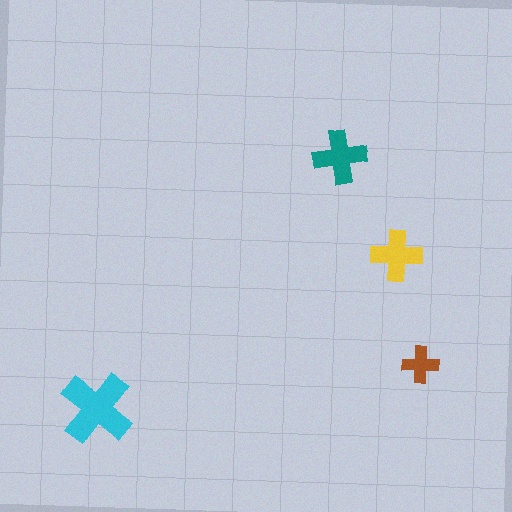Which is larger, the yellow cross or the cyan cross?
The cyan one.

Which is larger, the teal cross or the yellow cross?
The teal one.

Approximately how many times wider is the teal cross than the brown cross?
About 1.5 times wider.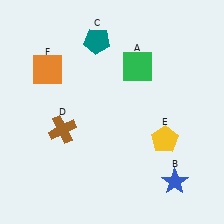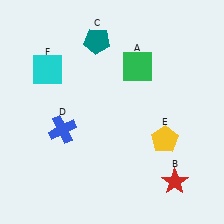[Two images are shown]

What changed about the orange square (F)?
In Image 1, F is orange. In Image 2, it changed to cyan.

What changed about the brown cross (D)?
In Image 1, D is brown. In Image 2, it changed to blue.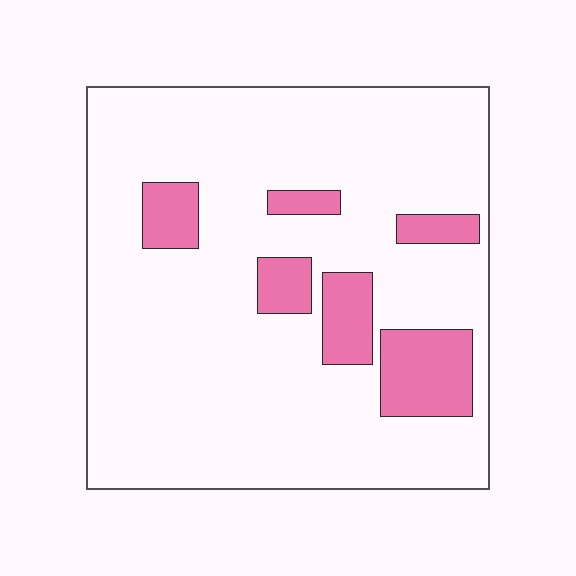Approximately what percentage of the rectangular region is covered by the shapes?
Approximately 15%.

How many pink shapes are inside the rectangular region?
6.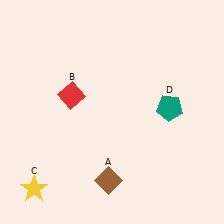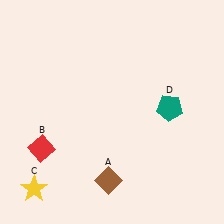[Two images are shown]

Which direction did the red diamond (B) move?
The red diamond (B) moved down.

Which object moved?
The red diamond (B) moved down.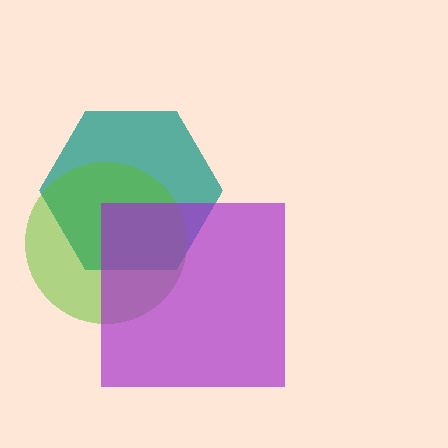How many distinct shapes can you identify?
There are 3 distinct shapes: a teal hexagon, a lime circle, a purple square.